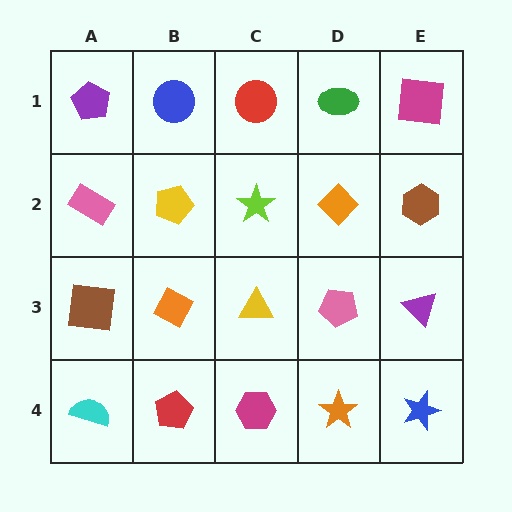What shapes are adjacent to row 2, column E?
A magenta square (row 1, column E), a purple triangle (row 3, column E), an orange diamond (row 2, column D).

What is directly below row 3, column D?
An orange star.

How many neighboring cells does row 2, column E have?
3.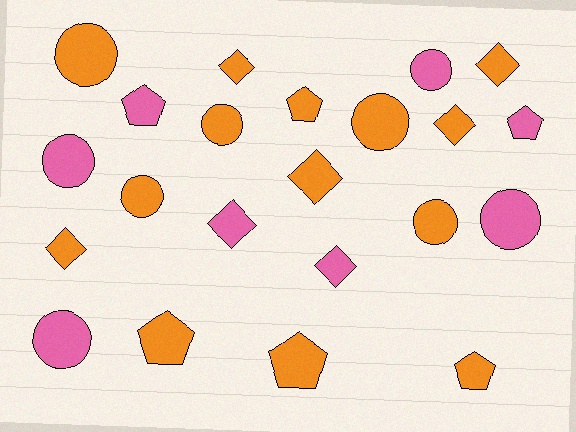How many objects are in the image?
There are 22 objects.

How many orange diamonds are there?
There are 5 orange diamonds.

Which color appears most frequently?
Orange, with 14 objects.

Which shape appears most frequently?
Circle, with 9 objects.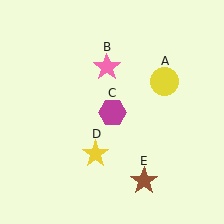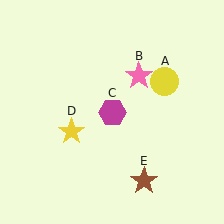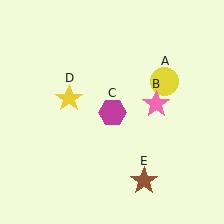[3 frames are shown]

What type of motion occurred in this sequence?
The pink star (object B), yellow star (object D) rotated clockwise around the center of the scene.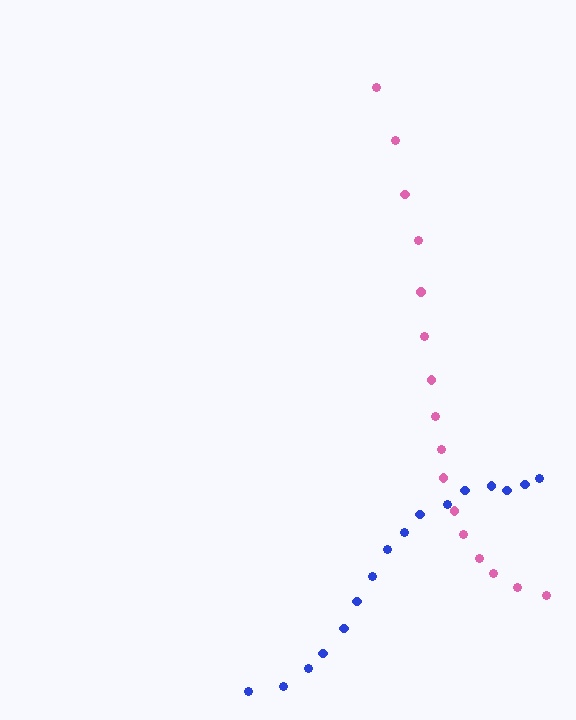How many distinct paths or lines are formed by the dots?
There are 2 distinct paths.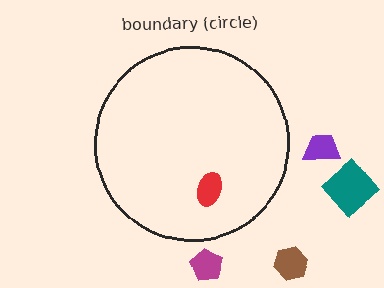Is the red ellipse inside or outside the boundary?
Inside.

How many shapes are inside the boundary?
1 inside, 4 outside.